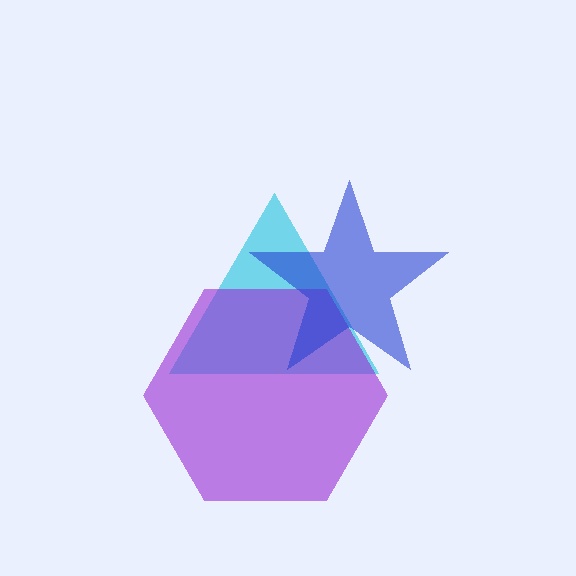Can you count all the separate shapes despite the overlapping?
Yes, there are 3 separate shapes.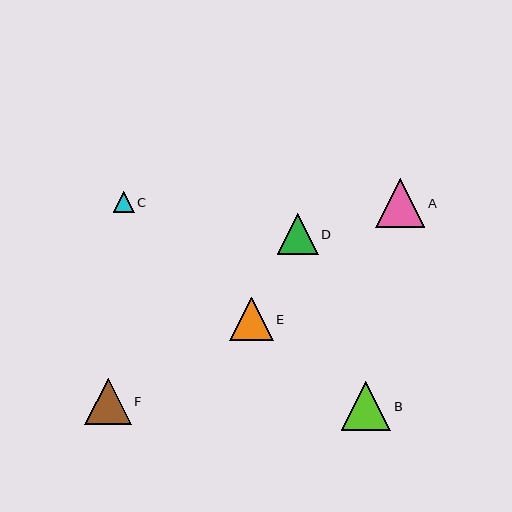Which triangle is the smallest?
Triangle C is the smallest with a size of approximately 21 pixels.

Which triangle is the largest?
Triangle A is the largest with a size of approximately 49 pixels.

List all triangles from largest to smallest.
From largest to smallest: A, B, F, E, D, C.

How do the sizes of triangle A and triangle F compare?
Triangle A and triangle F are approximately the same size.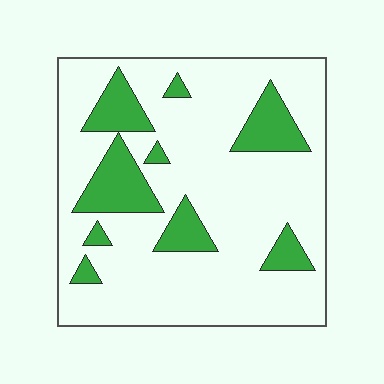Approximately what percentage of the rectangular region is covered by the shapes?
Approximately 20%.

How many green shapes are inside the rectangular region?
9.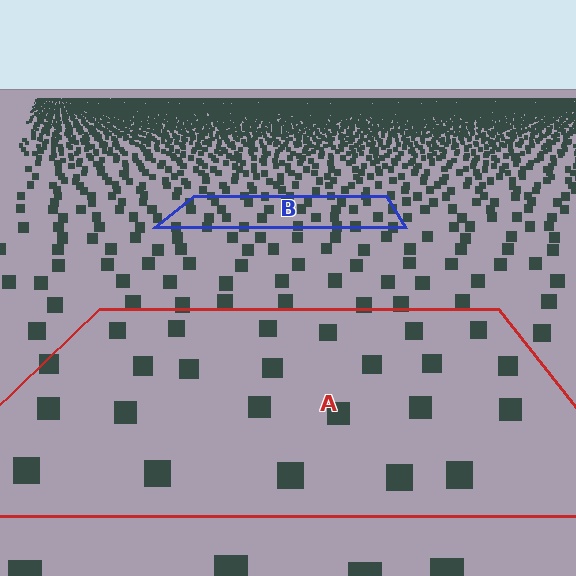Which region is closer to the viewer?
Region A is closer. The texture elements there are larger and more spread out.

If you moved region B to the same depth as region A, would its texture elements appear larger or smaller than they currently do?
They would appear larger. At a closer depth, the same texture elements are projected at a bigger on-screen size.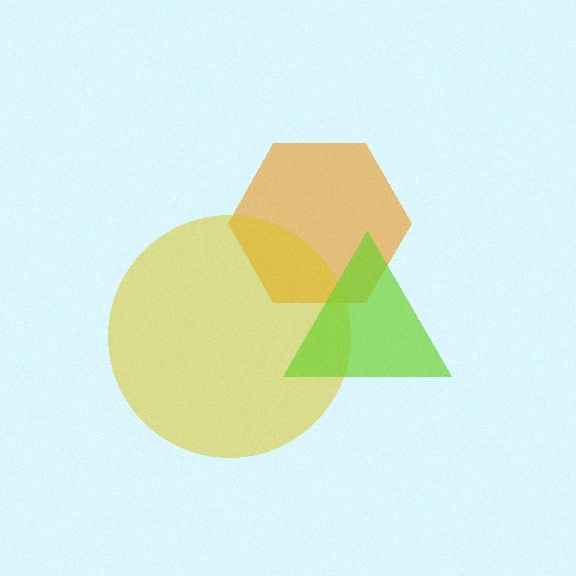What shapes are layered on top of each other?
The layered shapes are: an orange hexagon, a yellow circle, a lime triangle.